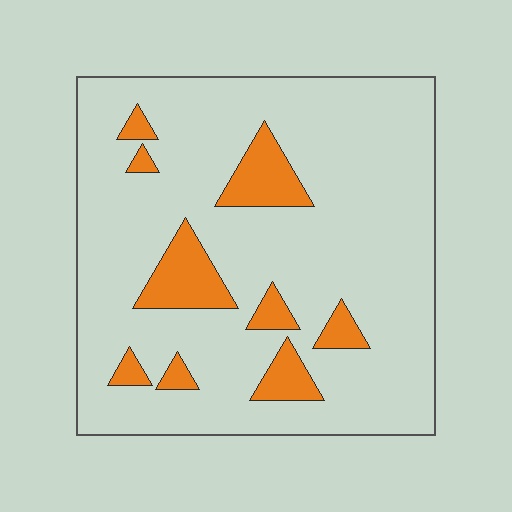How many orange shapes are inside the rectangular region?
9.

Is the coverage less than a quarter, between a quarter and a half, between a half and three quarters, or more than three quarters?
Less than a quarter.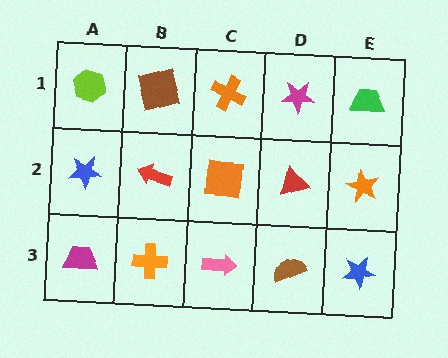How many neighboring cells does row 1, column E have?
2.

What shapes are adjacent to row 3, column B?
A red arrow (row 2, column B), a magenta trapezoid (row 3, column A), a pink arrow (row 3, column C).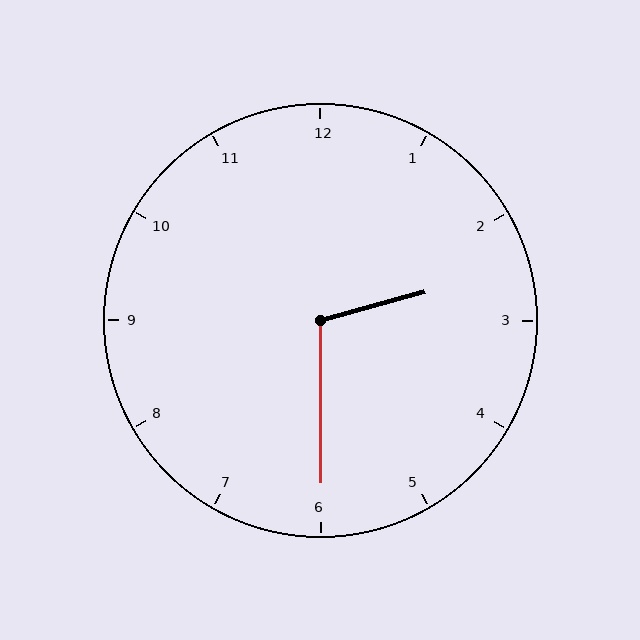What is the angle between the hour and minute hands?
Approximately 105 degrees.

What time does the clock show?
2:30.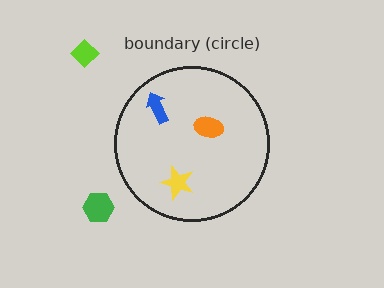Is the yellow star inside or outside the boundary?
Inside.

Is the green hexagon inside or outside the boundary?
Outside.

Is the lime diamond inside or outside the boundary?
Outside.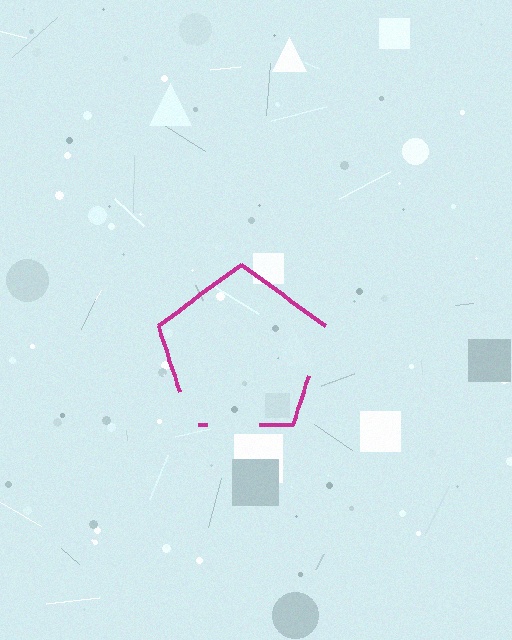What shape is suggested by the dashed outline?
The dashed outline suggests a pentagon.